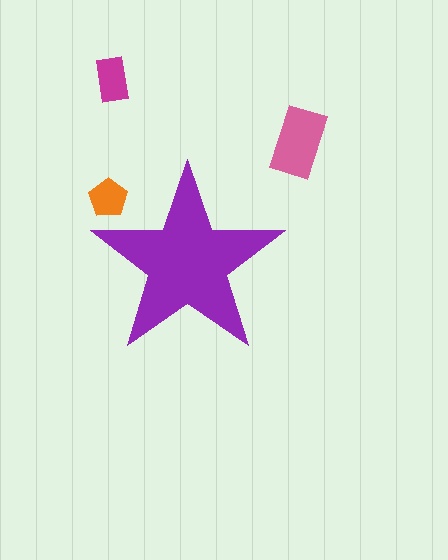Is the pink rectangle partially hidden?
No, the pink rectangle is fully visible.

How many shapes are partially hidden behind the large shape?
1 shape is partially hidden.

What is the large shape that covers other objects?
A purple star.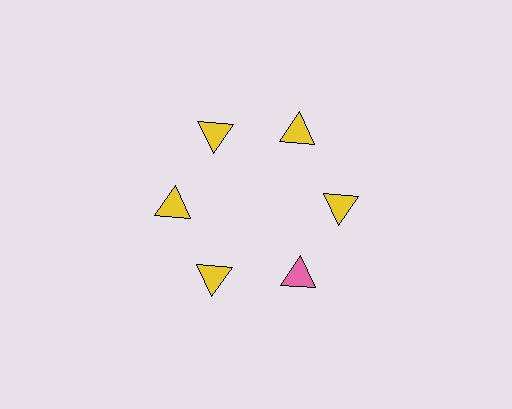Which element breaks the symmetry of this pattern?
The pink triangle at roughly the 5 o'clock position breaks the symmetry. All other shapes are yellow triangles.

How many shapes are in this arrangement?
There are 6 shapes arranged in a ring pattern.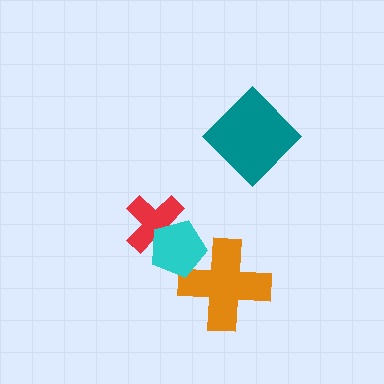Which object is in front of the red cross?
The cyan pentagon is in front of the red cross.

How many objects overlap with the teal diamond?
0 objects overlap with the teal diamond.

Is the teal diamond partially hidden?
No, no other shape covers it.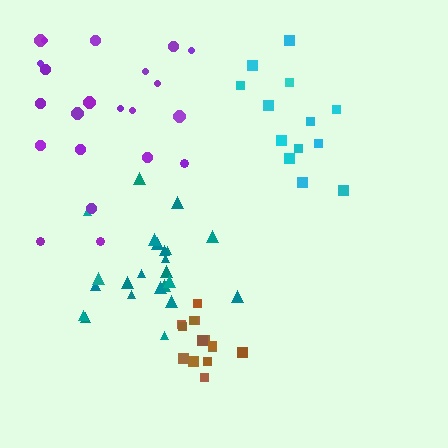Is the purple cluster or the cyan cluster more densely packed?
Cyan.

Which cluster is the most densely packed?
Brown.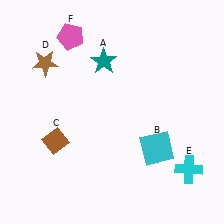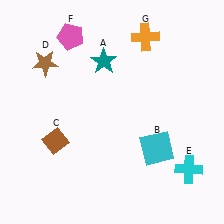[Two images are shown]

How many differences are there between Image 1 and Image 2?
There is 1 difference between the two images.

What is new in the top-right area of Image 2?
An orange cross (G) was added in the top-right area of Image 2.